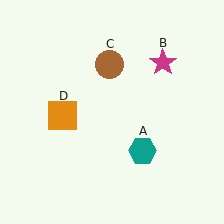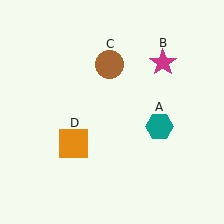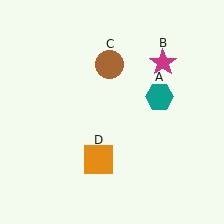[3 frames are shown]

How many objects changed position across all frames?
2 objects changed position: teal hexagon (object A), orange square (object D).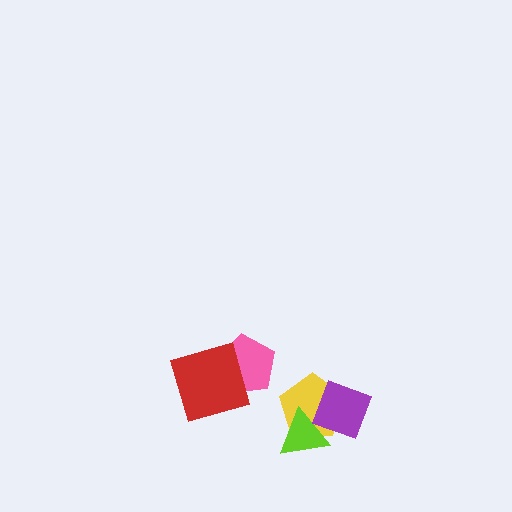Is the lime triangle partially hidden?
Yes, it is partially covered by another shape.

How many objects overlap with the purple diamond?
2 objects overlap with the purple diamond.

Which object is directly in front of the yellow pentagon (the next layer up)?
The lime triangle is directly in front of the yellow pentagon.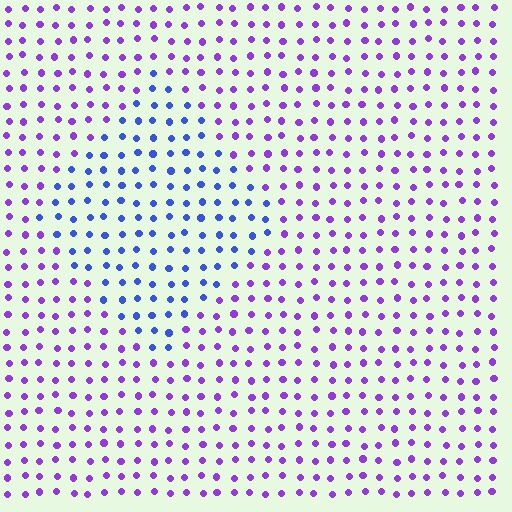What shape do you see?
I see a diamond.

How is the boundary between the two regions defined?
The boundary is defined purely by a slight shift in hue (about 45 degrees). Spacing, size, and orientation are identical on both sides.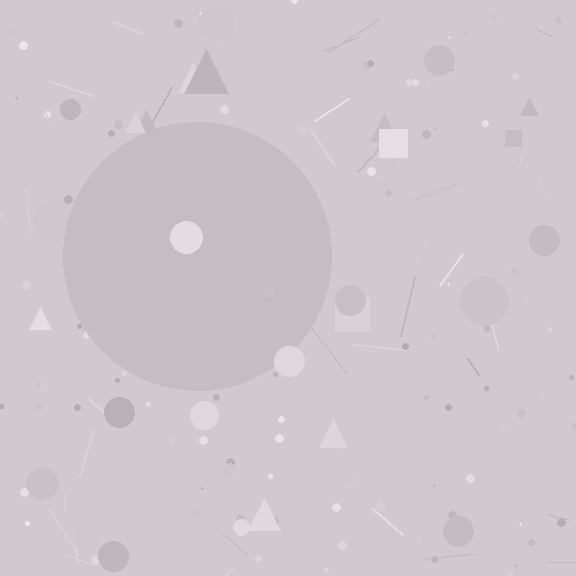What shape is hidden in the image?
A circle is hidden in the image.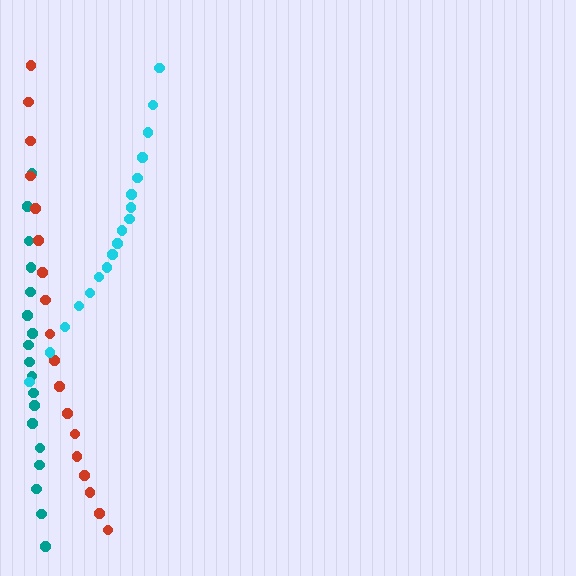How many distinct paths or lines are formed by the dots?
There are 3 distinct paths.